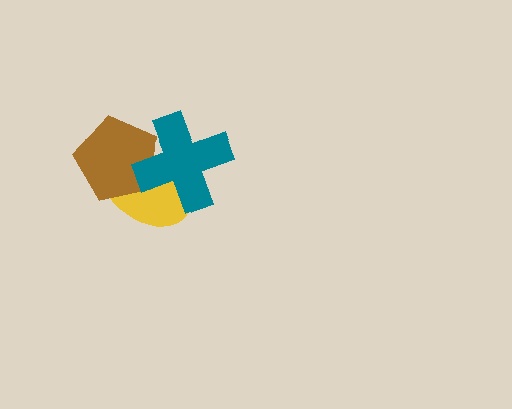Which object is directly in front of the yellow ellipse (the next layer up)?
The brown pentagon is directly in front of the yellow ellipse.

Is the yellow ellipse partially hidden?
Yes, it is partially covered by another shape.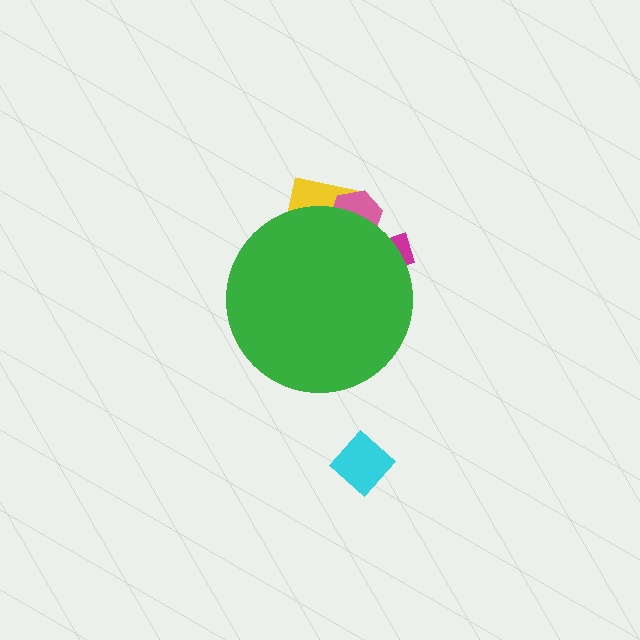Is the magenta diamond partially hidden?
Yes, the magenta diamond is partially hidden behind the green circle.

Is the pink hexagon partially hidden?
Yes, the pink hexagon is partially hidden behind the green circle.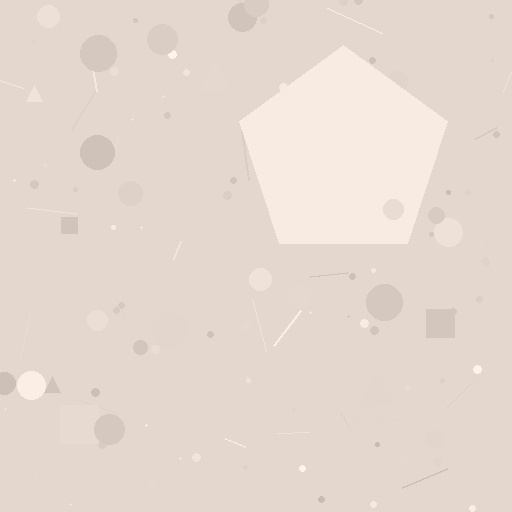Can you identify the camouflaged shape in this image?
The camouflaged shape is a pentagon.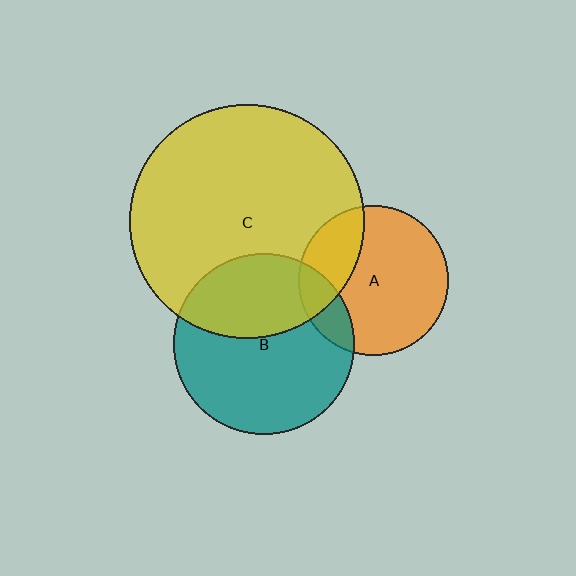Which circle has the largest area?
Circle C (yellow).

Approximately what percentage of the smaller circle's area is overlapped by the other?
Approximately 25%.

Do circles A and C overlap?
Yes.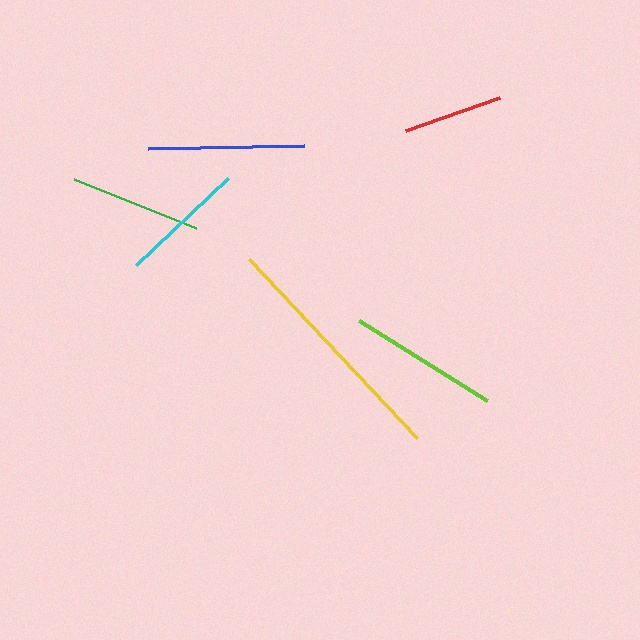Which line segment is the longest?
The yellow line is the longest at approximately 245 pixels.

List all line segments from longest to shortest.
From longest to shortest: yellow, blue, lime, green, cyan, red.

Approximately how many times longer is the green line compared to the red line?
The green line is approximately 1.3 times the length of the red line.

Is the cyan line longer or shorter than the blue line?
The blue line is longer than the cyan line.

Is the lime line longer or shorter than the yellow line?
The yellow line is longer than the lime line.